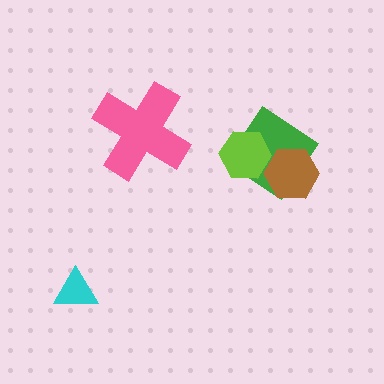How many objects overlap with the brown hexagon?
1 object overlaps with the brown hexagon.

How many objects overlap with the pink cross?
0 objects overlap with the pink cross.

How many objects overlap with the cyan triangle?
0 objects overlap with the cyan triangle.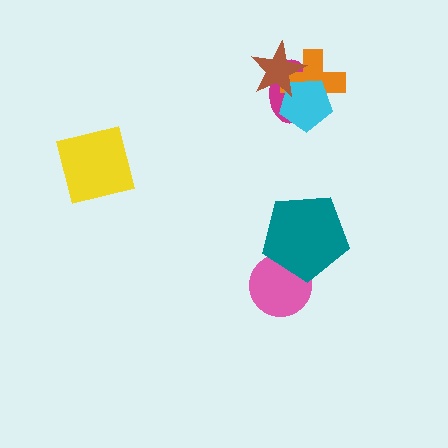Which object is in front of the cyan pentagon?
The brown star is in front of the cyan pentagon.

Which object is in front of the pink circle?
The teal pentagon is in front of the pink circle.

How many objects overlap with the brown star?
3 objects overlap with the brown star.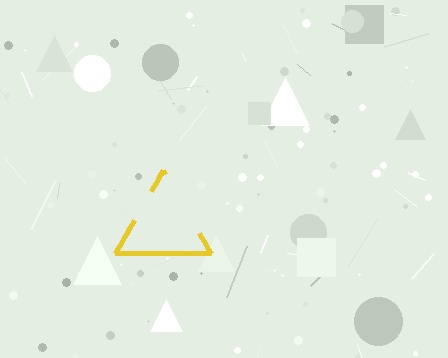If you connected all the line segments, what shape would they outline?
They would outline a triangle.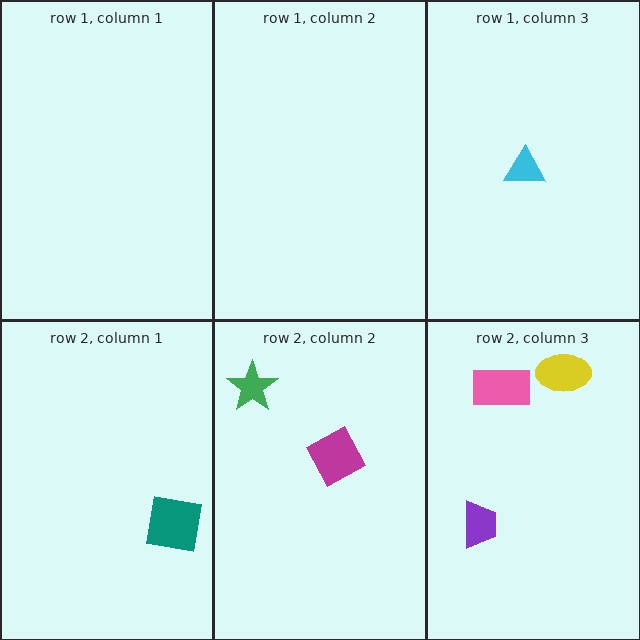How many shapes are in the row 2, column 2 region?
2.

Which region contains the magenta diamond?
The row 2, column 2 region.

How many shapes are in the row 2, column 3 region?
3.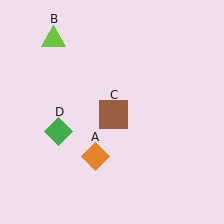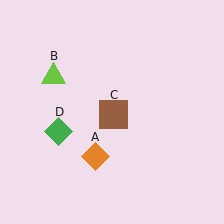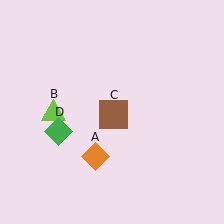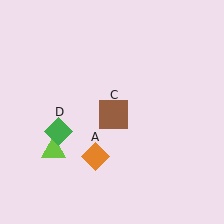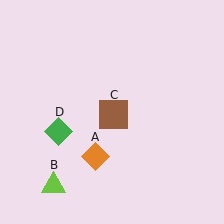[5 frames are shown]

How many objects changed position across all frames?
1 object changed position: lime triangle (object B).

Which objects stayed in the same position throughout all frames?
Orange diamond (object A) and brown square (object C) and green diamond (object D) remained stationary.